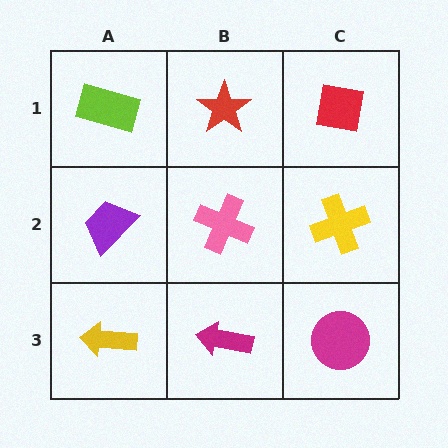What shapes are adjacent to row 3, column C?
A yellow cross (row 2, column C), a magenta arrow (row 3, column B).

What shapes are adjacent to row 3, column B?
A pink cross (row 2, column B), a yellow arrow (row 3, column A), a magenta circle (row 3, column C).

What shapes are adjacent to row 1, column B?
A pink cross (row 2, column B), a lime rectangle (row 1, column A), a red square (row 1, column C).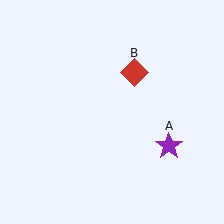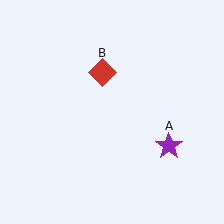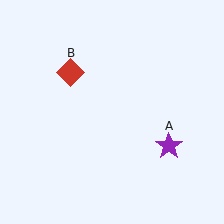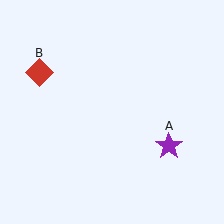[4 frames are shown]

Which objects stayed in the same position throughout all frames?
Purple star (object A) remained stationary.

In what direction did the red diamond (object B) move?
The red diamond (object B) moved left.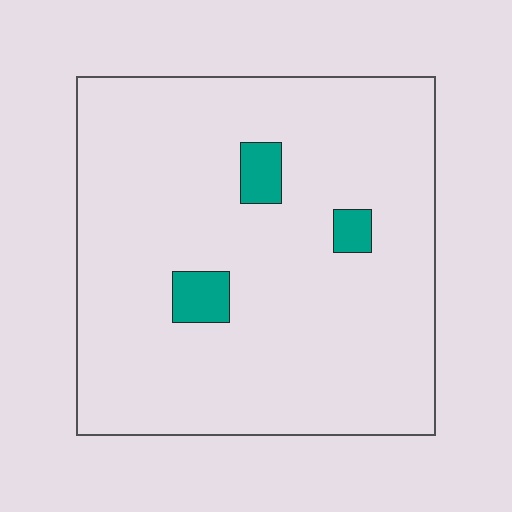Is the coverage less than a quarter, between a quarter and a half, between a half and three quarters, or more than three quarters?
Less than a quarter.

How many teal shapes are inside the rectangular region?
3.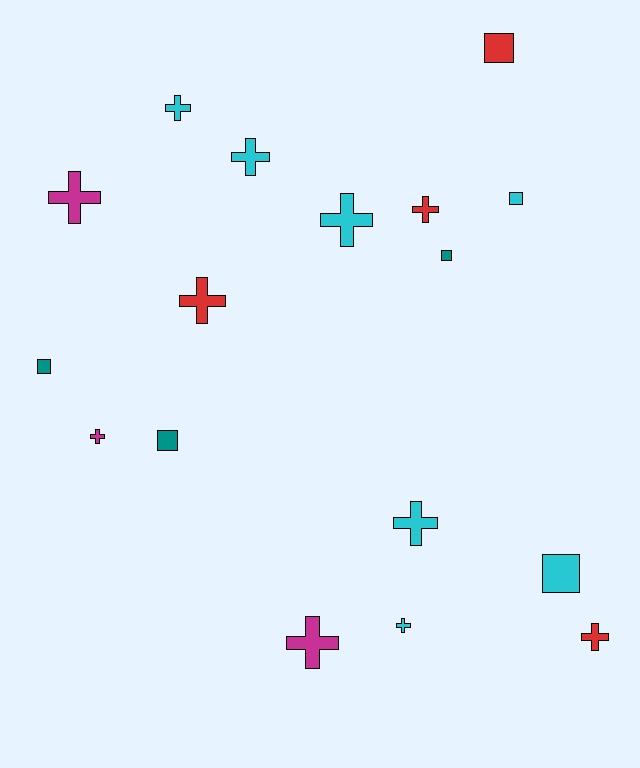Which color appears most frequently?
Cyan, with 7 objects.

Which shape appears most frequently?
Cross, with 11 objects.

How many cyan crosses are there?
There are 5 cyan crosses.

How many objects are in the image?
There are 17 objects.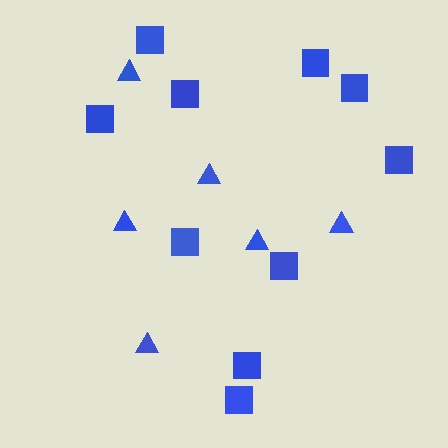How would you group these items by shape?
There are 2 groups: one group of triangles (6) and one group of squares (10).